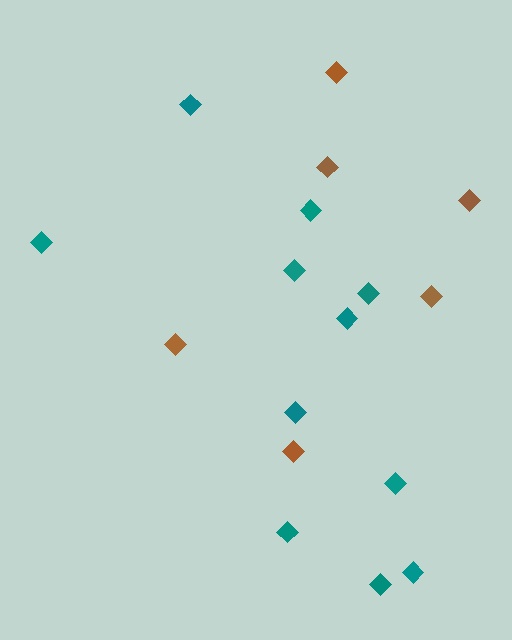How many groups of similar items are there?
There are 2 groups: one group of teal diamonds (11) and one group of brown diamonds (6).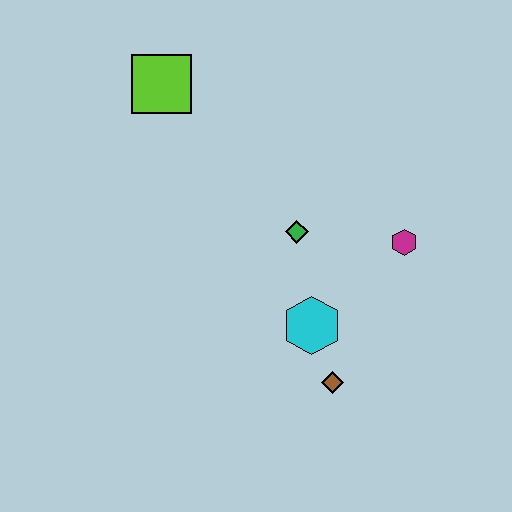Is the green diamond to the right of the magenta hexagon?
No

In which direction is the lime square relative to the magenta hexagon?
The lime square is to the left of the magenta hexagon.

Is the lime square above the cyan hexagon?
Yes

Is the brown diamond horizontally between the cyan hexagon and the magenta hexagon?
Yes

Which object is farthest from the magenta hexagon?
The lime square is farthest from the magenta hexagon.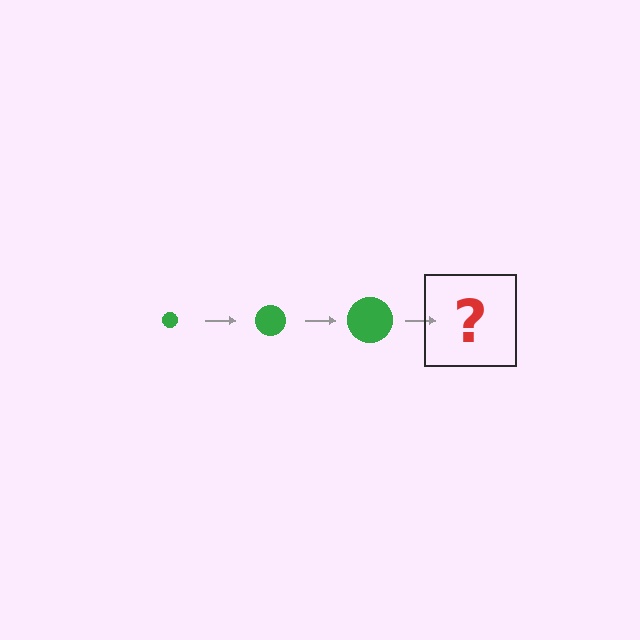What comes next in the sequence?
The next element should be a green circle, larger than the previous one.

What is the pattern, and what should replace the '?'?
The pattern is that the circle gets progressively larger each step. The '?' should be a green circle, larger than the previous one.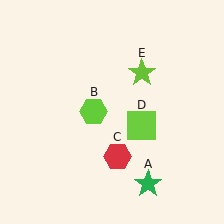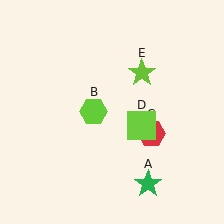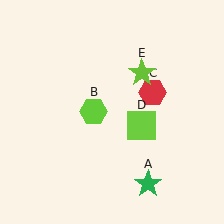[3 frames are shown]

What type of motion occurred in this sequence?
The red hexagon (object C) rotated counterclockwise around the center of the scene.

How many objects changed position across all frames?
1 object changed position: red hexagon (object C).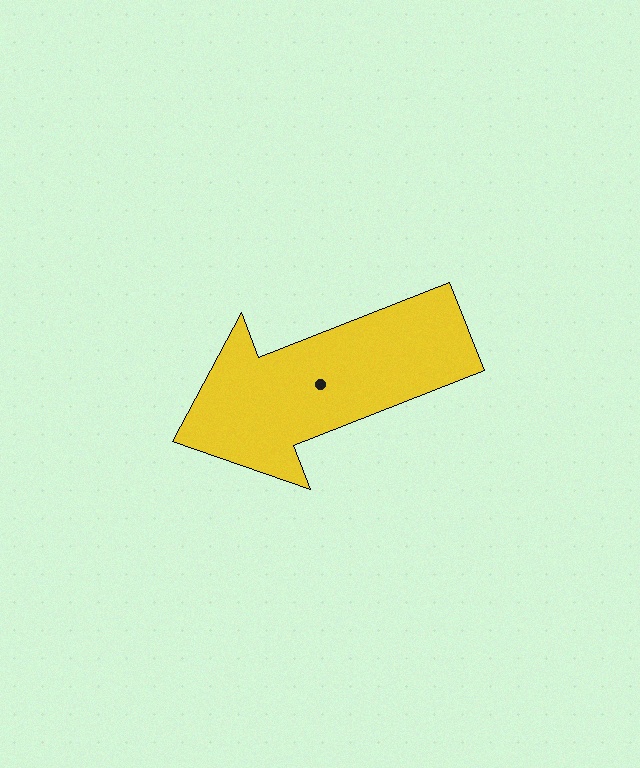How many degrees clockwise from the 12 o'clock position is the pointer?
Approximately 249 degrees.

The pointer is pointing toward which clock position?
Roughly 8 o'clock.